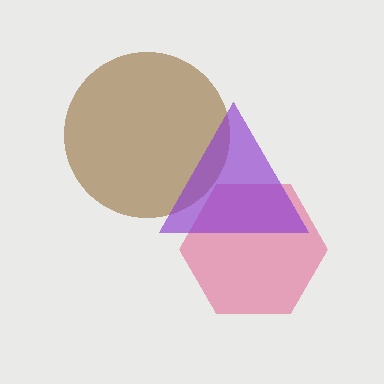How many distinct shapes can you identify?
There are 3 distinct shapes: a brown circle, a pink hexagon, a purple triangle.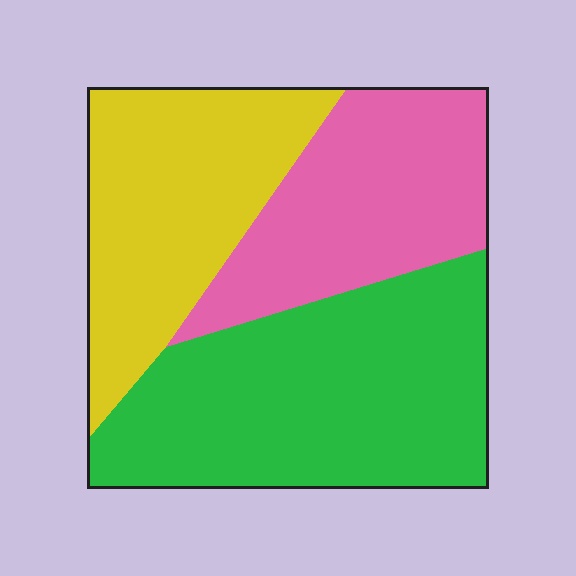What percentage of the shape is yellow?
Yellow takes up between a quarter and a half of the shape.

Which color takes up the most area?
Green, at roughly 45%.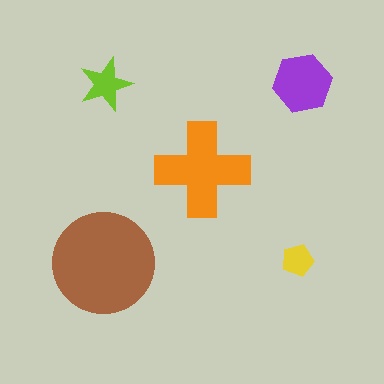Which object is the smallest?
The yellow pentagon.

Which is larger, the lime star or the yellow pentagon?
The lime star.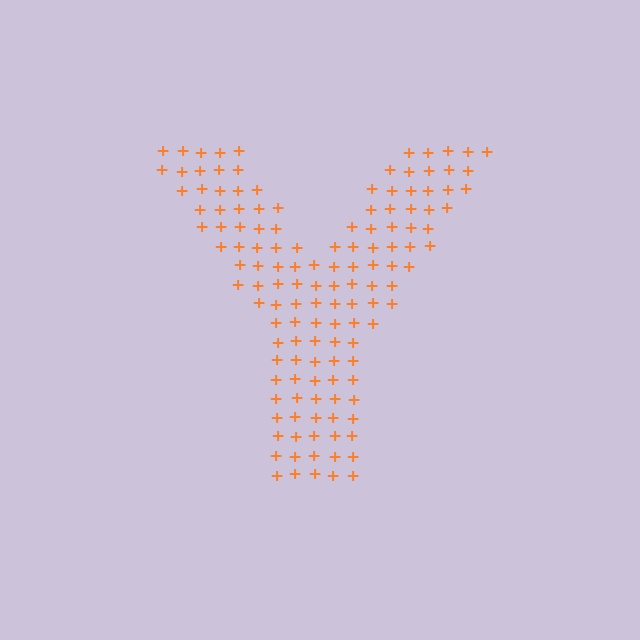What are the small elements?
The small elements are plus signs.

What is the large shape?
The large shape is the letter Y.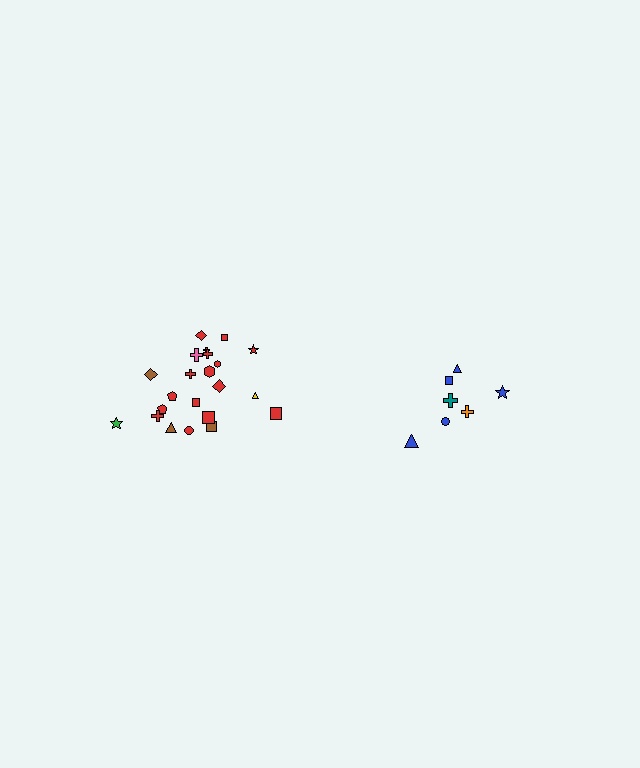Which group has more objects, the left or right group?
The left group.